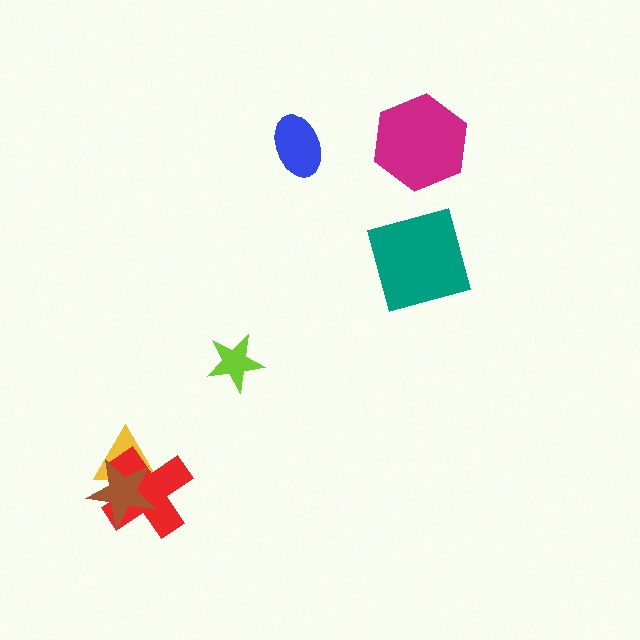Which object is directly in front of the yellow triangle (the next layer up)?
The red cross is directly in front of the yellow triangle.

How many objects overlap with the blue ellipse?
0 objects overlap with the blue ellipse.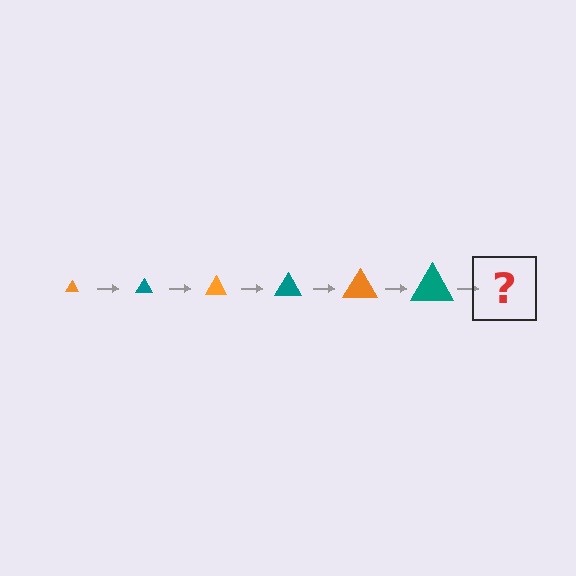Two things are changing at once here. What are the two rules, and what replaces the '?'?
The two rules are that the triangle grows larger each step and the color cycles through orange and teal. The '?' should be an orange triangle, larger than the previous one.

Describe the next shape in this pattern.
It should be an orange triangle, larger than the previous one.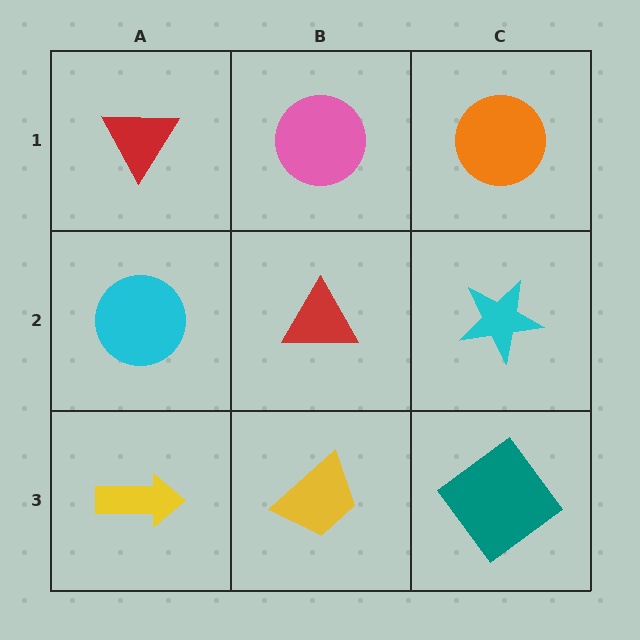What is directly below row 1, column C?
A cyan star.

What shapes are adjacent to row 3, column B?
A red triangle (row 2, column B), a yellow arrow (row 3, column A), a teal diamond (row 3, column C).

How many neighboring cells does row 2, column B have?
4.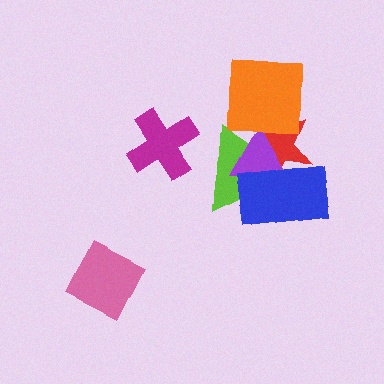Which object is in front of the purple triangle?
The blue rectangle is in front of the purple triangle.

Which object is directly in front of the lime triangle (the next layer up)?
The purple triangle is directly in front of the lime triangle.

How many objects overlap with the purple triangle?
3 objects overlap with the purple triangle.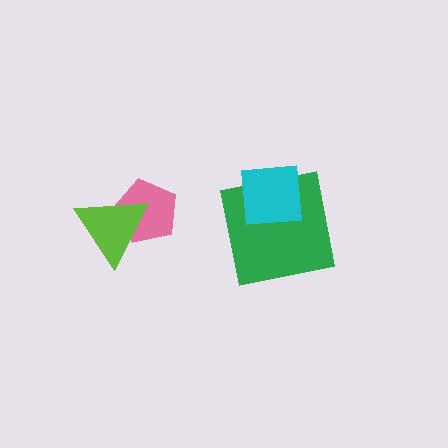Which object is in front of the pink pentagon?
The lime triangle is in front of the pink pentagon.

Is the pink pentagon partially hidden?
Yes, it is partially covered by another shape.